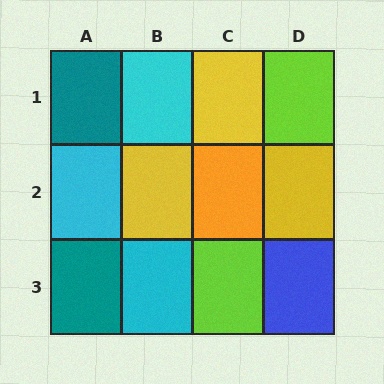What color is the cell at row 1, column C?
Yellow.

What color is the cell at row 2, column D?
Yellow.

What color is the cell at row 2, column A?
Cyan.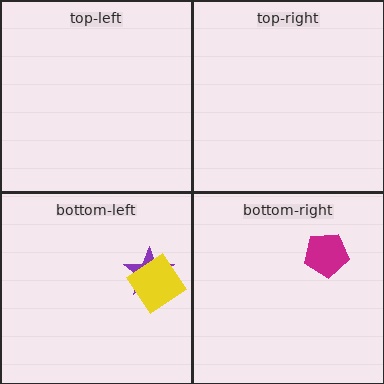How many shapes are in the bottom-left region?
2.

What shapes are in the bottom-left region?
The purple star, the yellow diamond.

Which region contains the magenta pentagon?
The bottom-right region.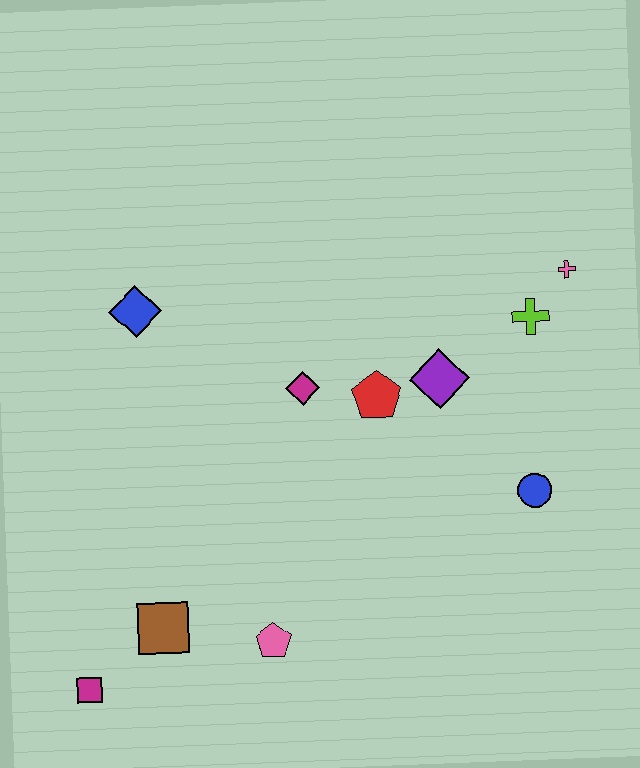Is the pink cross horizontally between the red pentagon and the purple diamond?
No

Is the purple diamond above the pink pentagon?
Yes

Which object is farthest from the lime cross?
The magenta square is farthest from the lime cross.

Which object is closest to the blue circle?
The purple diamond is closest to the blue circle.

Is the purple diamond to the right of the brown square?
Yes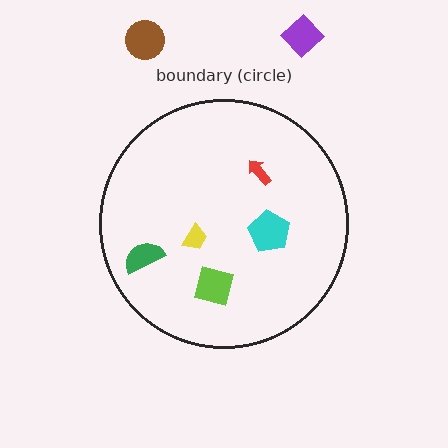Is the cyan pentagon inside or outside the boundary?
Inside.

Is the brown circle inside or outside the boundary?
Outside.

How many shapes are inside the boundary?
5 inside, 2 outside.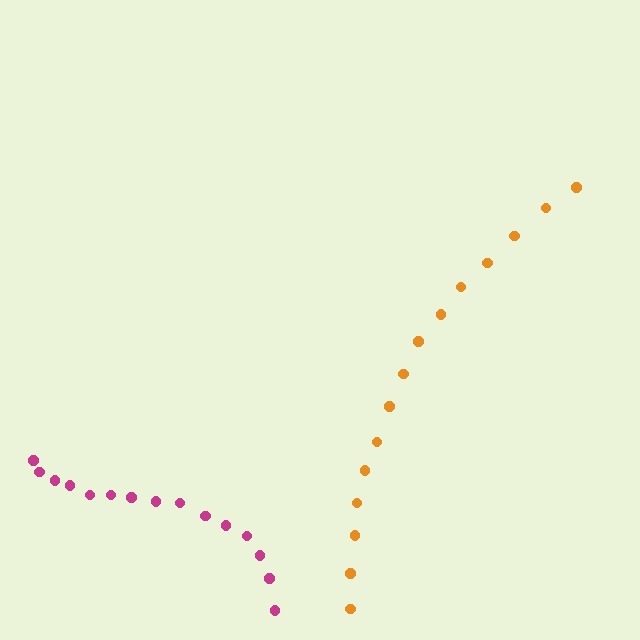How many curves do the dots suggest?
There are 2 distinct paths.